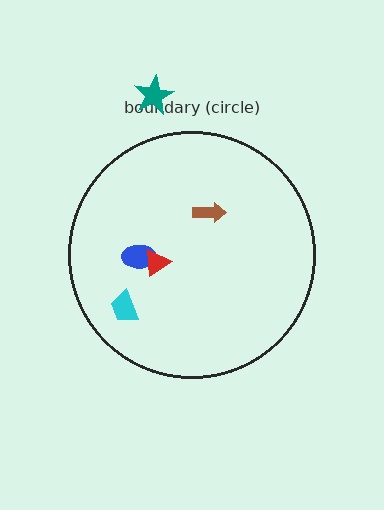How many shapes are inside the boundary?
4 inside, 1 outside.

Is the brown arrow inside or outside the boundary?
Inside.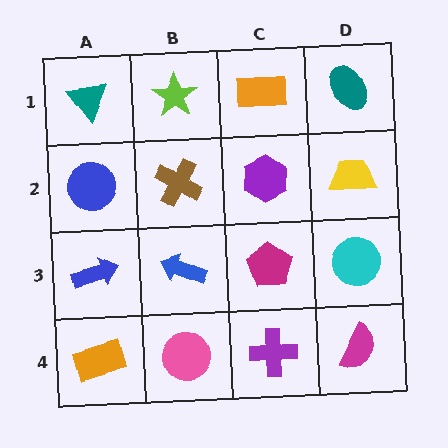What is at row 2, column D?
A yellow trapezoid.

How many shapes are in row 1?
4 shapes.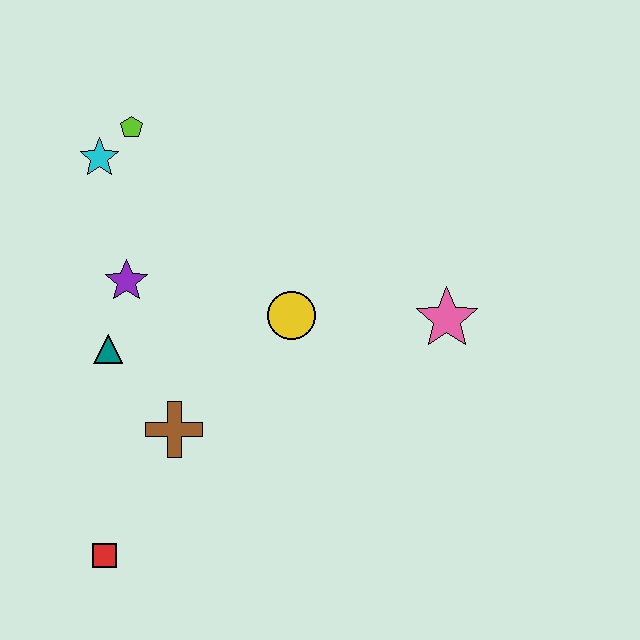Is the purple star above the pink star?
Yes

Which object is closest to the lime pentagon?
The cyan star is closest to the lime pentagon.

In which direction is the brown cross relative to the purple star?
The brown cross is below the purple star.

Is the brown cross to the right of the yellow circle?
No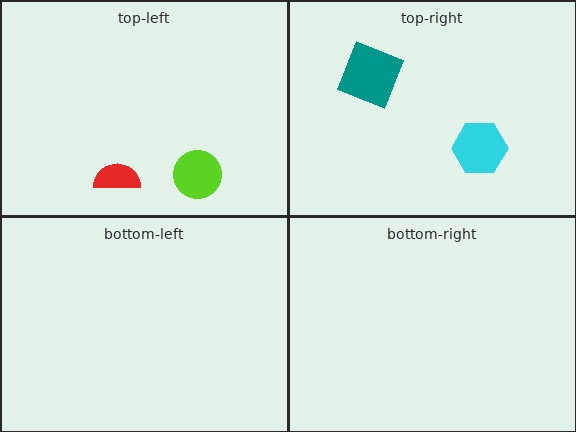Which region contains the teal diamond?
The top-right region.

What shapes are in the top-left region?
The lime circle, the red semicircle.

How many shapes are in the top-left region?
2.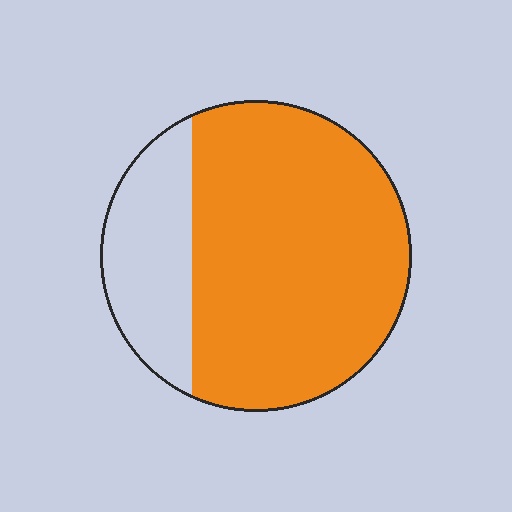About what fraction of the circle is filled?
About three quarters (3/4).